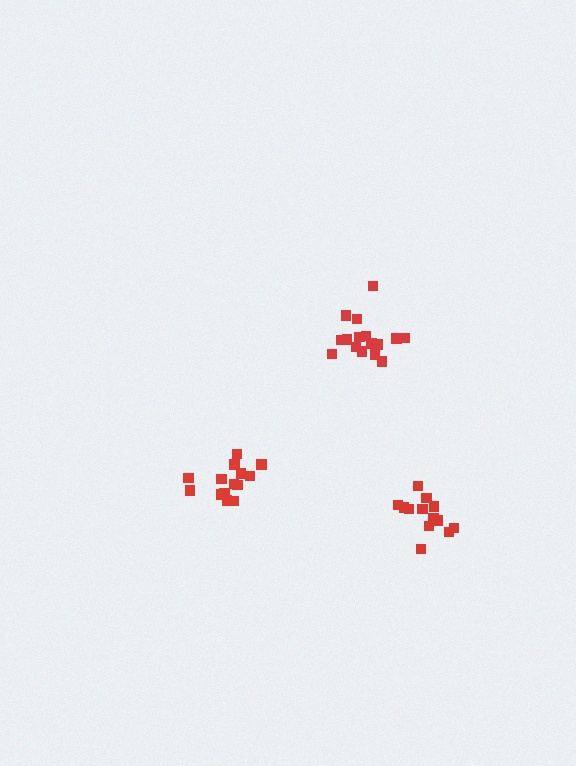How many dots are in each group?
Group 1: 15 dots, Group 2: 17 dots, Group 3: 13 dots (45 total).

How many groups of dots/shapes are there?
There are 3 groups.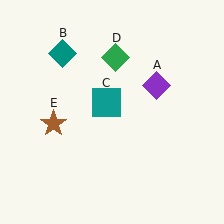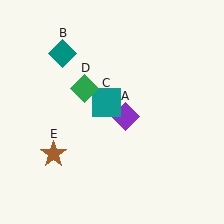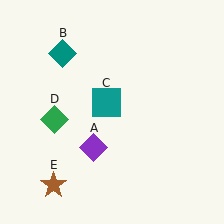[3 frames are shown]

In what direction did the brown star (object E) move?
The brown star (object E) moved down.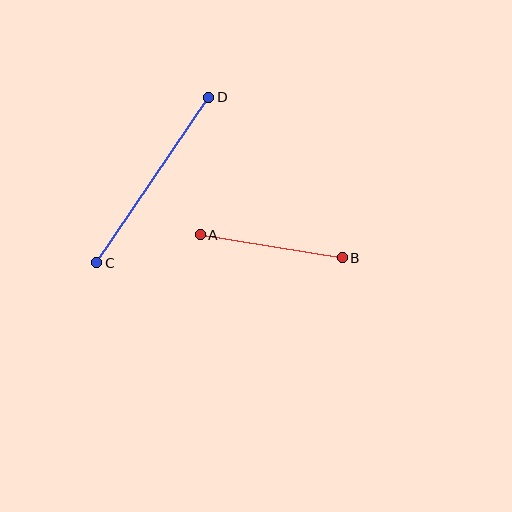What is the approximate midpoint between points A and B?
The midpoint is at approximately (271, 246) pixels.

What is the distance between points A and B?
The distance is approximately 144 pixels.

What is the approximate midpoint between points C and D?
The midpoint is at approximately (153, 180) pixels.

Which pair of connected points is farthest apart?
Points C and D are farthest apart.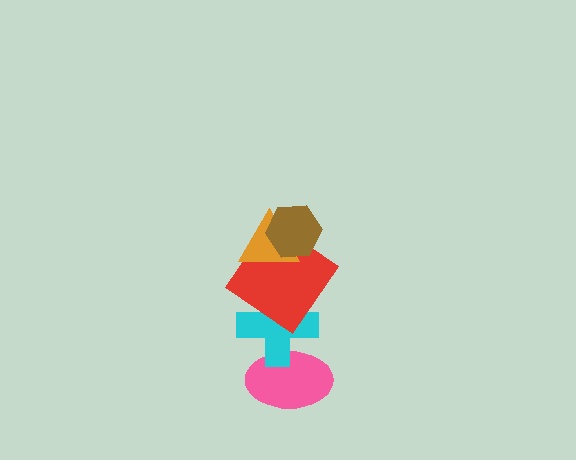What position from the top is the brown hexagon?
The brown hexagon is 1st from the top.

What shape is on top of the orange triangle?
The brown hexagon is on top of the orange triangle.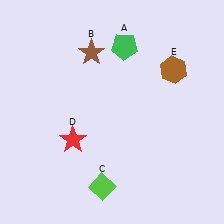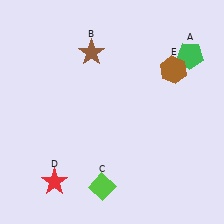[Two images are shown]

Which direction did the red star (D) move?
The red star (D) moved down.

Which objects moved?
The objects that moved are: the green pentagon (A), the red star (D).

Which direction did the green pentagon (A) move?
The green pentagon (A) moved right.